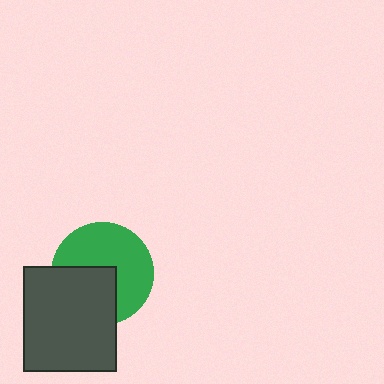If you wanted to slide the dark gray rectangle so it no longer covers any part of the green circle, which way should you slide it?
Slide it toward the lower-left — that is the most direct way to separate the two shapes.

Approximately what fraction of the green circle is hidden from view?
Roughly 41% of the green circle is hidden behind the dark gray rectangle.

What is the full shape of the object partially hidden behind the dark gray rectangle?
The partially hidden object is a green circle.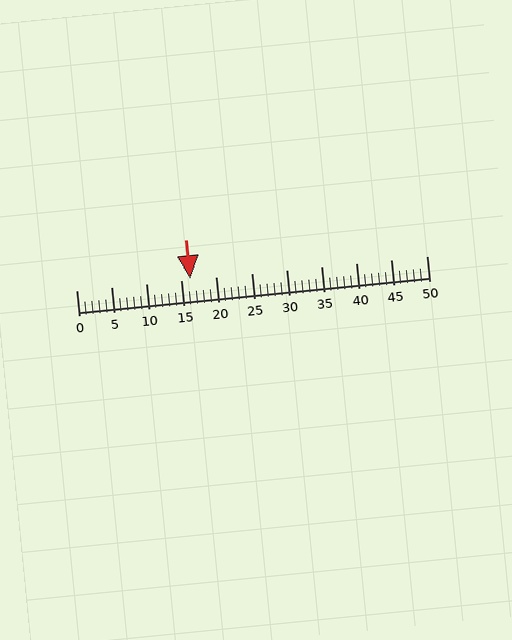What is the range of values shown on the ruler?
The ruler shows values from 0 to 50.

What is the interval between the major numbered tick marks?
The major tick marks are spaced 5 units apart.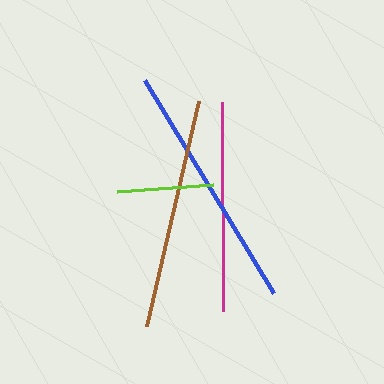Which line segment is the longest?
The blue line is the longest at approximately 250 pixels.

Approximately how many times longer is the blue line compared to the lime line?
The blue line is approximately 2.6 times the length of the lime line.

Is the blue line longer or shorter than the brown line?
The blue line is longer than the brown line.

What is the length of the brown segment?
The brown segment is approximately 231 pixels long.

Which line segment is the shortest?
The lime line is the shortest at approximately 95 pixels.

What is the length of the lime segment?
The lime segment is approximately 95 pixels long.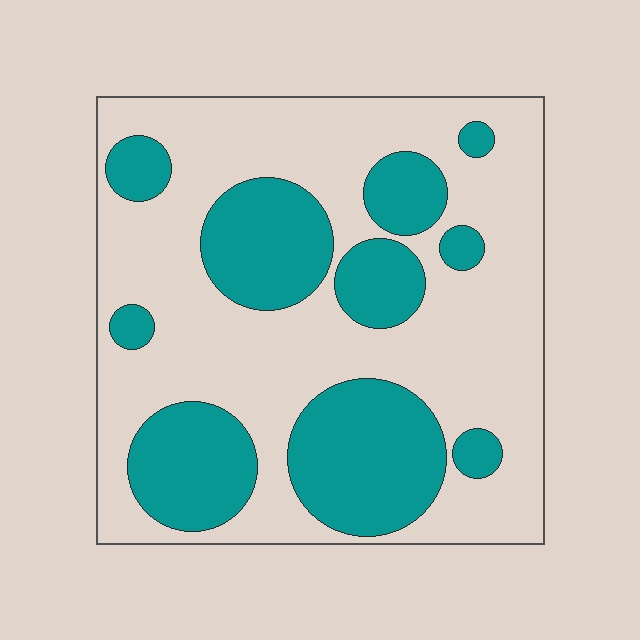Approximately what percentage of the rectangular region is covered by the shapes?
Approximately 35%.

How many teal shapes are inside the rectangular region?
10.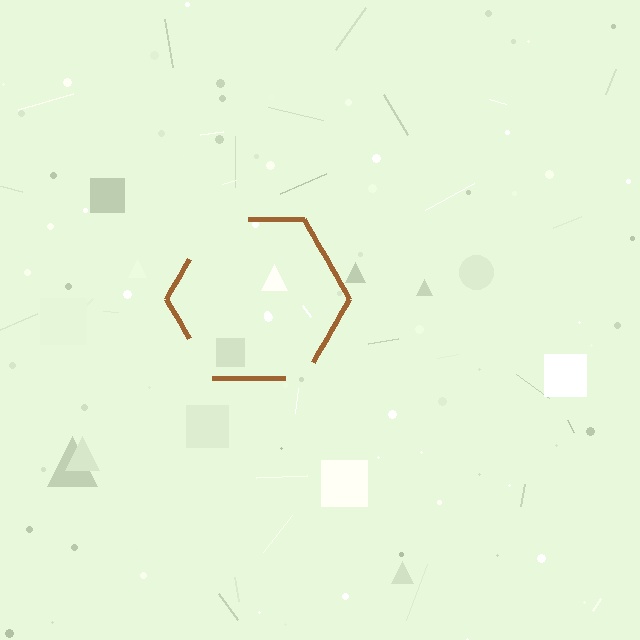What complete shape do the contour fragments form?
The contour fragments form a hexagon.